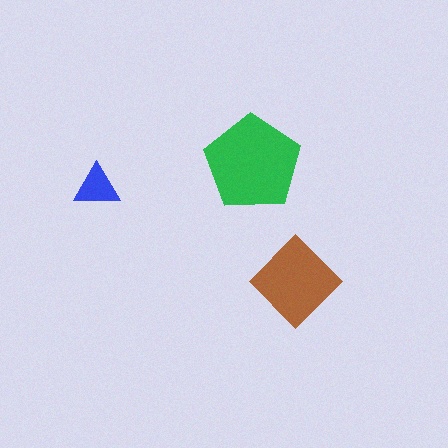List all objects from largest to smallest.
The green pentagon, the brown diamond, the blue triangle.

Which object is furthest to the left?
The blue triangle is leftmost.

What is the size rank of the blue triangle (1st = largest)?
3rd.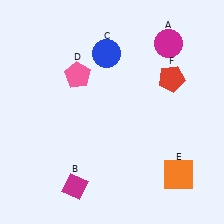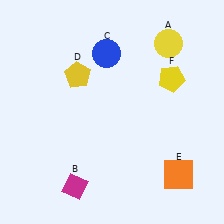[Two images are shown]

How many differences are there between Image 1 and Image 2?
There are 3 differences between the two images.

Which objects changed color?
A changed from magenta to yellow. D changed from pink to yellow. F changed from red to yellow.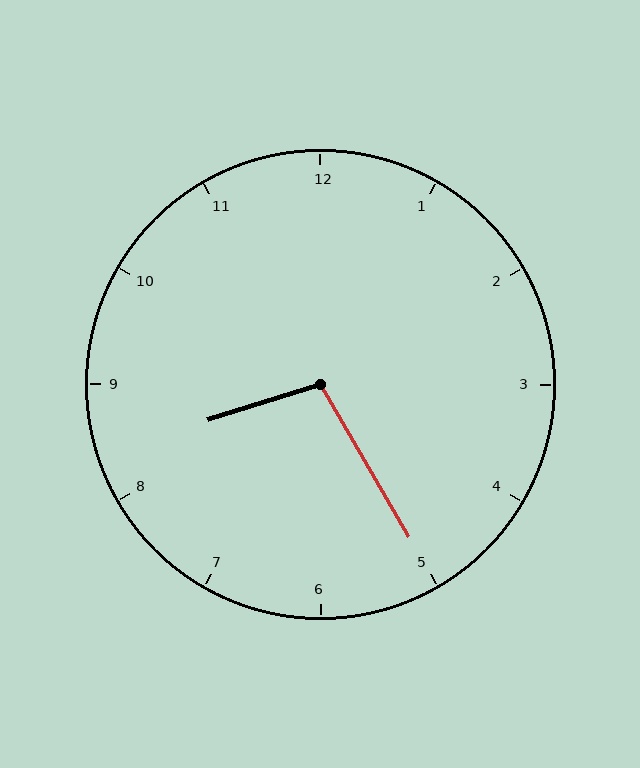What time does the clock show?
8:25.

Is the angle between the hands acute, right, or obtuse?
It is obtuse.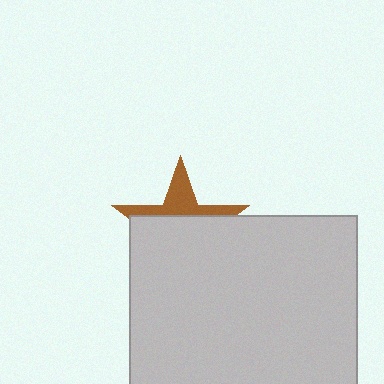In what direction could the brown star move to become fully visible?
The brown star could move up. That would shift it out from behind the light gray square entirely.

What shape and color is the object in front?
The object in front is a light gray square.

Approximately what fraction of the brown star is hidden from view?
Roughly 65% of the brown star is hidden behind the light gray square.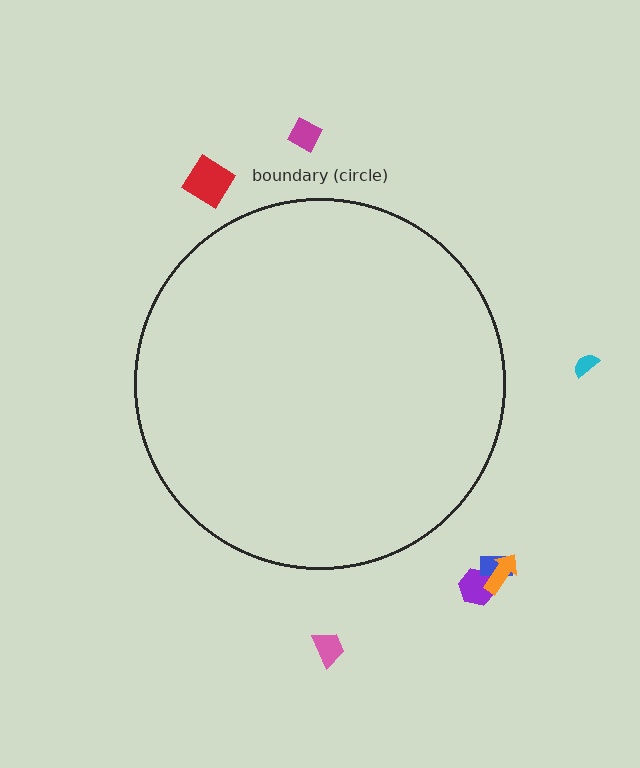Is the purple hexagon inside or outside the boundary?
Outside.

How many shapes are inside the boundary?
0 inside, 7 outside.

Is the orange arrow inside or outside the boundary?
Outside.